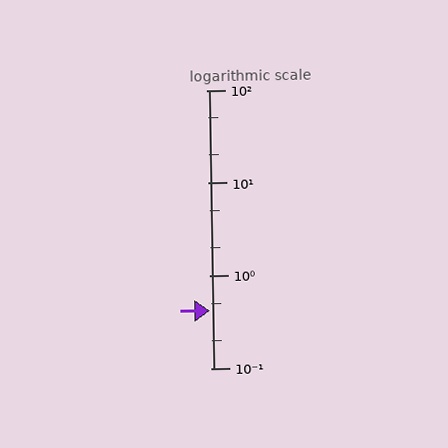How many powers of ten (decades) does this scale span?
The scale spans 3 decades, from 0.1 to 100.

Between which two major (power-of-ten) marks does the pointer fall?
The pointer is between 0.1 and 1.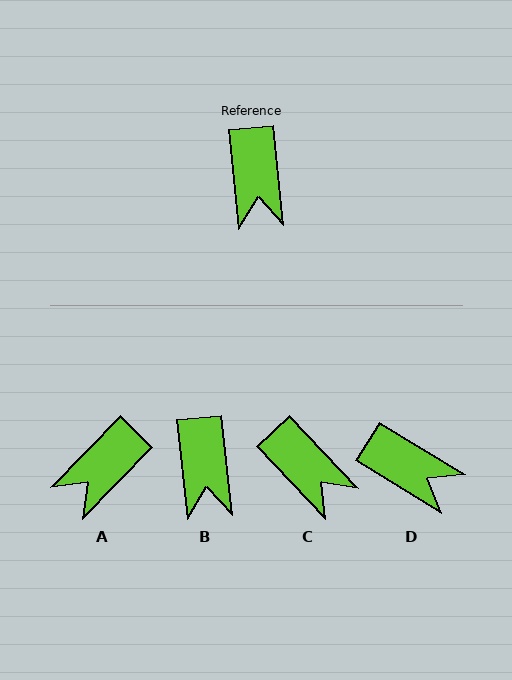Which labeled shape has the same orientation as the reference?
B.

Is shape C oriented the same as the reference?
No, it is off by about 37 degrees.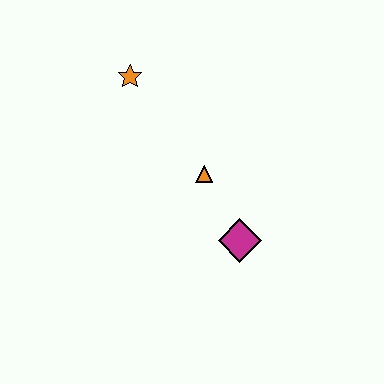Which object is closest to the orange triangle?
The magenta diamond is closest to the orange triangle.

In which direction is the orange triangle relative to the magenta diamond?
The orange triangle is above the magenta diamond.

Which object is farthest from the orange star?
The magenta diamond is farthest from the orange star.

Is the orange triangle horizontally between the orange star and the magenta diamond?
Yes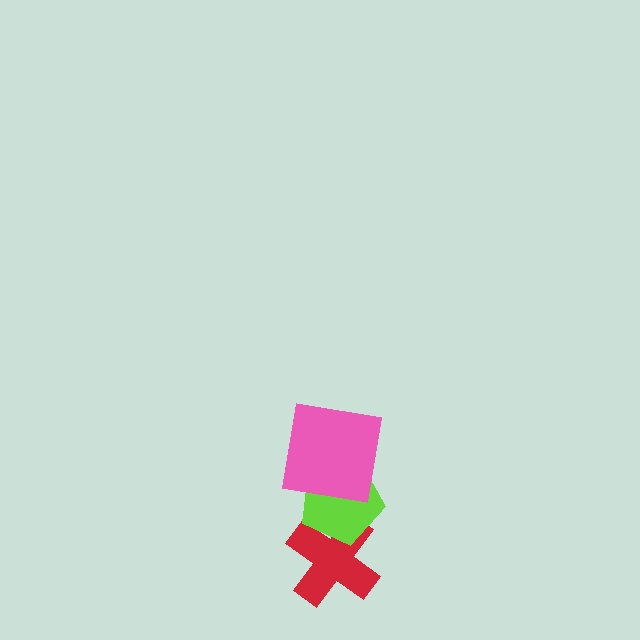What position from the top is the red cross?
The red cross is 3rd from the top.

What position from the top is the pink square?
The pink square is 1st from the top.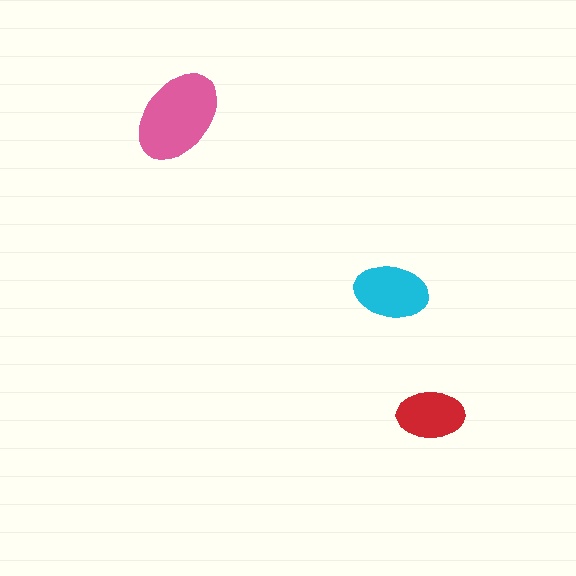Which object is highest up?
The pink ellipse is topmost.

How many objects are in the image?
There are 3 objects in the image.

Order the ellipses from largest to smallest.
the pink one, the cyan one, the red one.